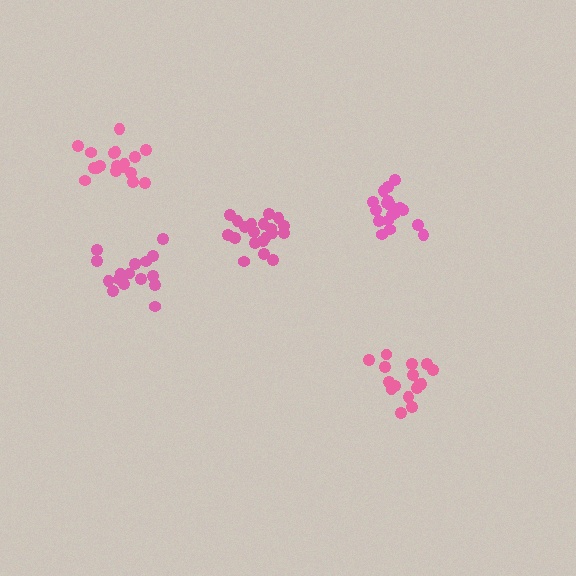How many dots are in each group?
Group 1: 18 dots, Group 2: 16 dots, Group 3: 20 dots, Group 4: 18 dots, Group 5: 17 dots (89 total).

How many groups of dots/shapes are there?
There are 5 groups.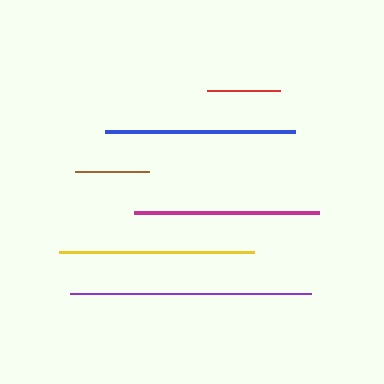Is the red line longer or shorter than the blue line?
The blue line is longer than the red line.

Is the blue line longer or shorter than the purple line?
The purple line is longer than the blue line.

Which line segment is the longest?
The purple line is the longest at approximately 241 pixels.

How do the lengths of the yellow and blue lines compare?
The yellow and blue lines are approximately the same length.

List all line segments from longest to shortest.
From longest to shortest: purple, yellow, blue, magenta, brown, red.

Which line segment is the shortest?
The red line is the shortest at approximately 73 pixels.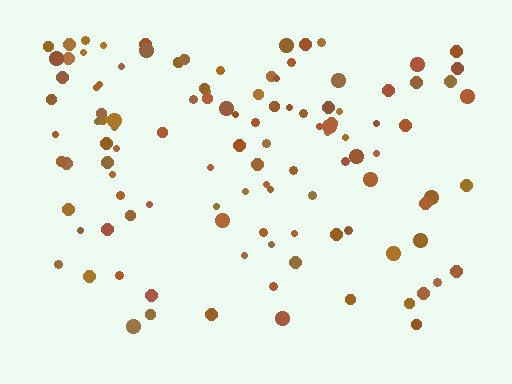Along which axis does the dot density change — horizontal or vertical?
Vertical.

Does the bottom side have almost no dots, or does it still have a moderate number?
Still a moderate number, just noticeably fewer than the top.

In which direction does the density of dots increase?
From bottom to top, with the top side densest.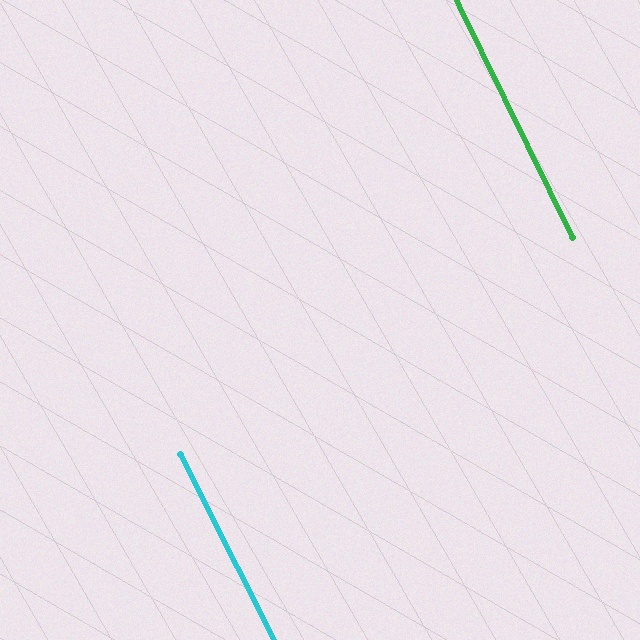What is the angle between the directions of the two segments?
Approximately 1 degree.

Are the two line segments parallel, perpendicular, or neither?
Parallel — their directions differ by only 0.7°.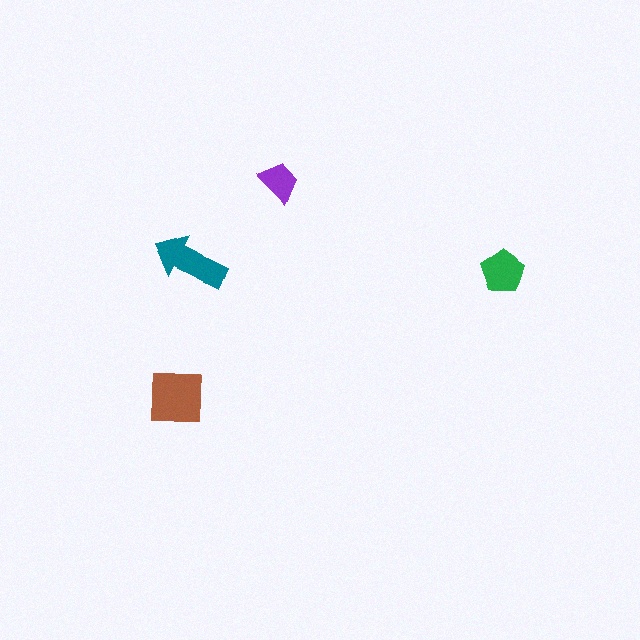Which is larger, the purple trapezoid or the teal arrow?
The teal arrow.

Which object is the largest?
The brown square.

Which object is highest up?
The purple trapezoid is topmost.